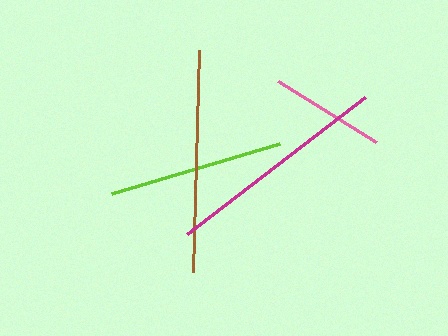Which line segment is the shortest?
The pink line is the shortest at approximately 115 pixels.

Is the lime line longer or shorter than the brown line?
The brown line is longer than the lime line.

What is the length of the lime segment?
The lime segment is approximately 175 pixels long.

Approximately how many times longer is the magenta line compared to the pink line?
The magenta line is approximately 1.9 times the length of the pink line.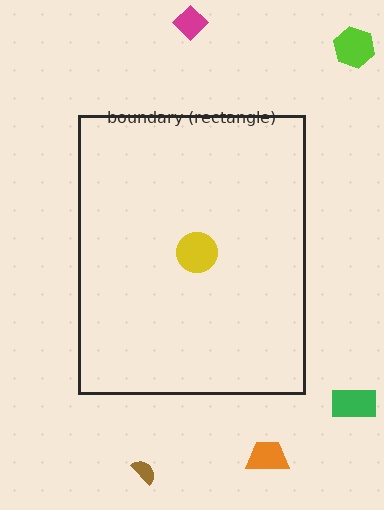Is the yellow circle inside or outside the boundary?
Inside.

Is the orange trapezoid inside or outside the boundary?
Outside.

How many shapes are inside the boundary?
1 inside, 5 outside.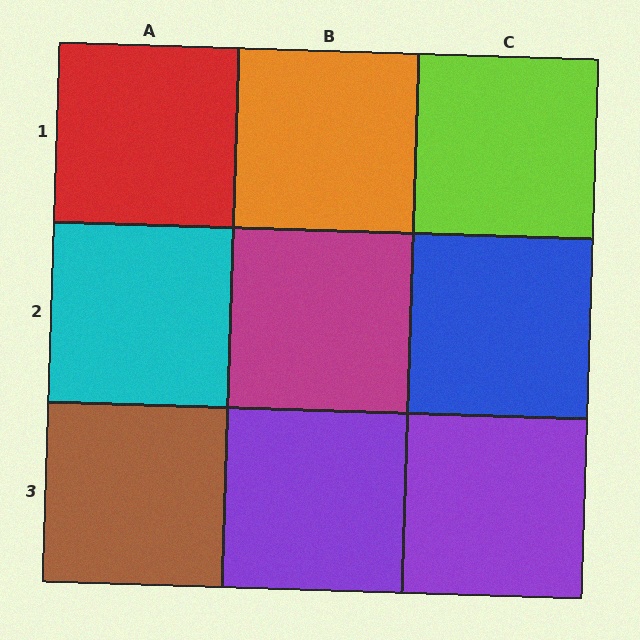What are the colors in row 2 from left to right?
Cyan, magenta, blue.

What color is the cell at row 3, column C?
Purple.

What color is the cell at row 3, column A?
Brown.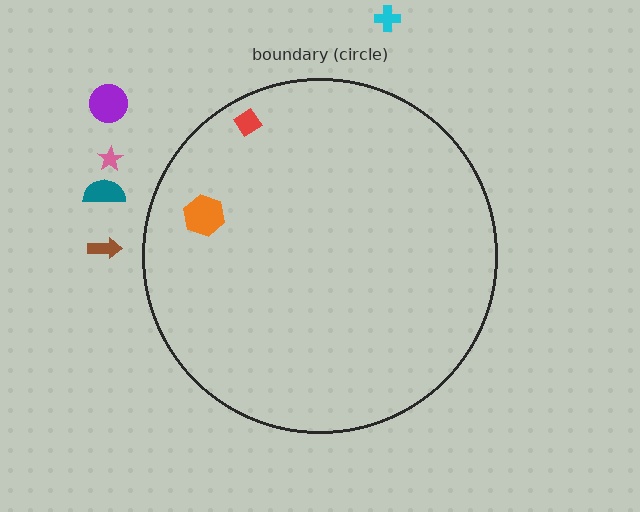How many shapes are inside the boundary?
2 inside, 5 outside.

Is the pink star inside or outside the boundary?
Outside.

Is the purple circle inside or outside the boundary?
Outside.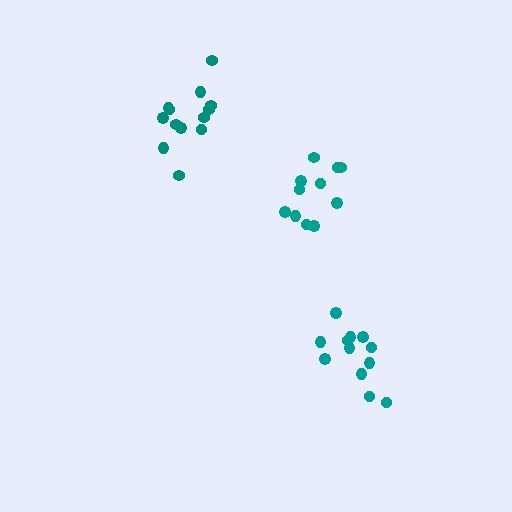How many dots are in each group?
Group 1: 12 dots, Group 2: 13 dots, Group 3: 11 dots (36 total).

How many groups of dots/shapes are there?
There are 3 groups.